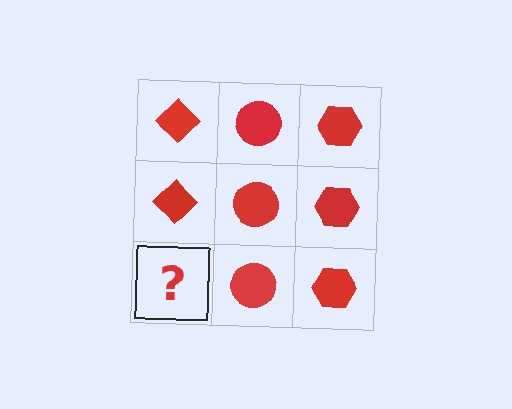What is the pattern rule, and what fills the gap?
The rule is that each column has a consistent shape. The gap should be filled with a red diamond.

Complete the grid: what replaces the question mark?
The question mark should be replaced with a red diamond.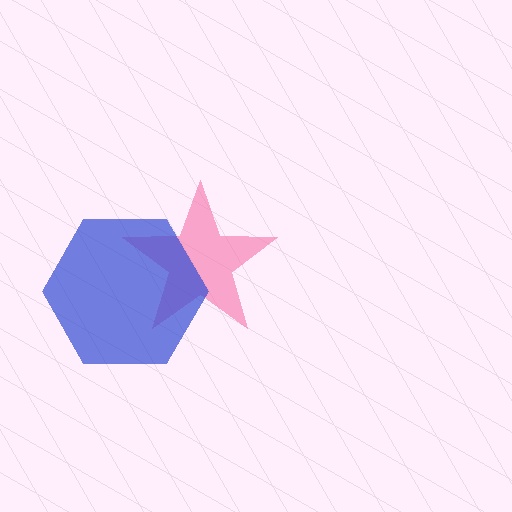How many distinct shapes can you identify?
There are 2 distinct shapes: a pink star, a blue hexagon.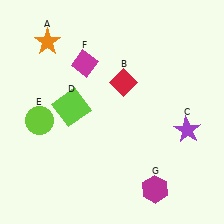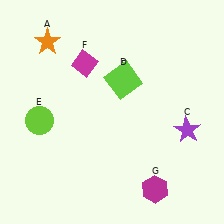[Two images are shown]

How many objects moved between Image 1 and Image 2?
1 object moved between the two images.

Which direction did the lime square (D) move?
The lime square (D) moved right.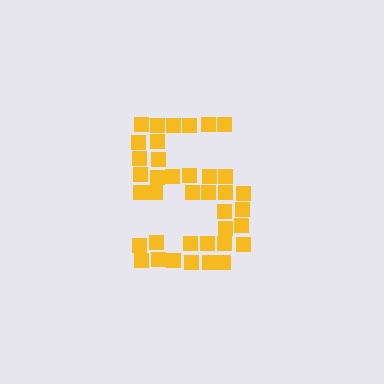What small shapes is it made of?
It is made of small squares.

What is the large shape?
The large shape is the digit 5.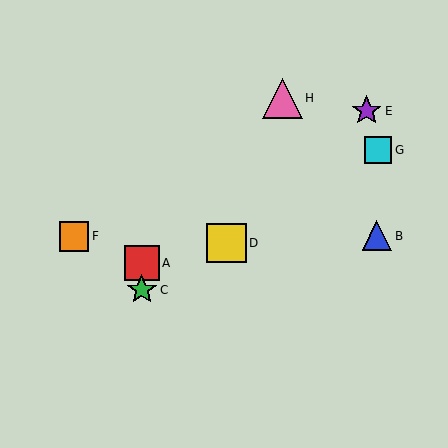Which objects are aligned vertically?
Objects A, C are aligned vertically.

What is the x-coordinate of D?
Object D is at x≈227.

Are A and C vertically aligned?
Yes, both are at x≈142.